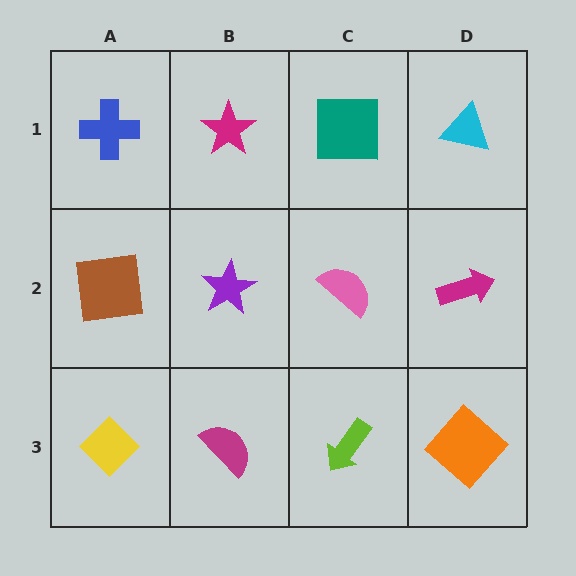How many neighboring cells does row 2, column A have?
3.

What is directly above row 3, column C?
A pink semicircle.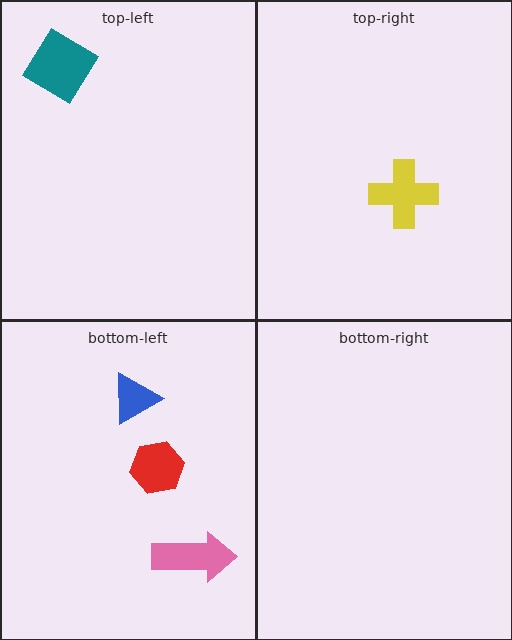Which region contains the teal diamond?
The top-left region.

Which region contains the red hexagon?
The bottom-left region.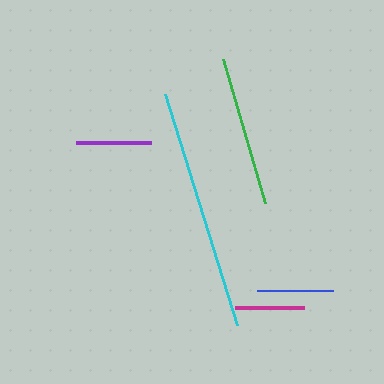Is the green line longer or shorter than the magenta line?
The green line is longer than the magenta line.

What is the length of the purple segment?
The purple segment is approximately 74 pixels long.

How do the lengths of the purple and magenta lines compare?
The purple and magenta lines are approximately the same length.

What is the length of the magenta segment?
The magenta segment is approximately 69 pixels long.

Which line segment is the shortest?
The magenta line is the shortest at approximately 69 pixels.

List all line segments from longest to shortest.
From longest to shortest: cyan, green, blue, purple, magenta.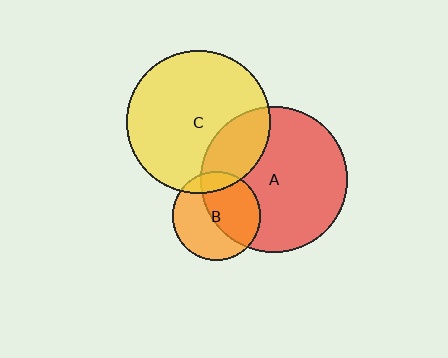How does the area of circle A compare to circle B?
Approximately 2.8 times.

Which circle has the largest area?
Circle A (red).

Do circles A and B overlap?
Yes.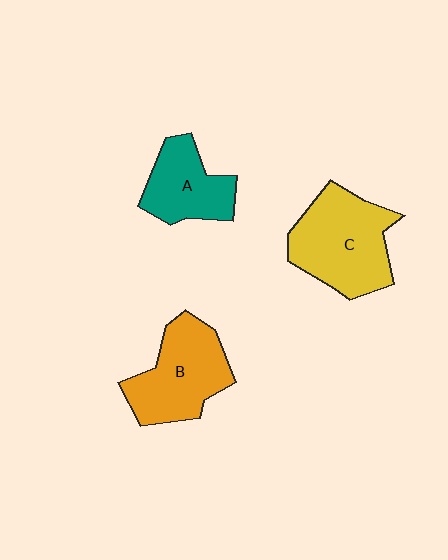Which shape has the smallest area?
Shape A (teal).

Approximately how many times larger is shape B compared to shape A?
Approximately 1.3 times.